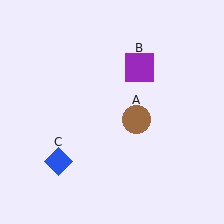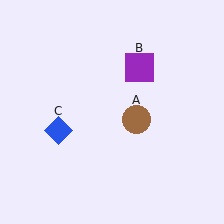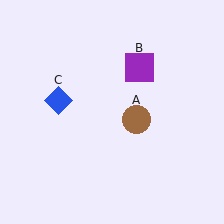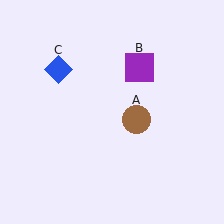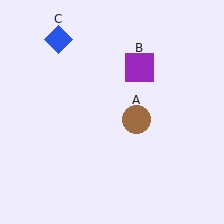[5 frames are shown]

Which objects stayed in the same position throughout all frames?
Brown circle (object A) and purple square (object B) remained stationary.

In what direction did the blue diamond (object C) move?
The blue diamond (object C) moved up.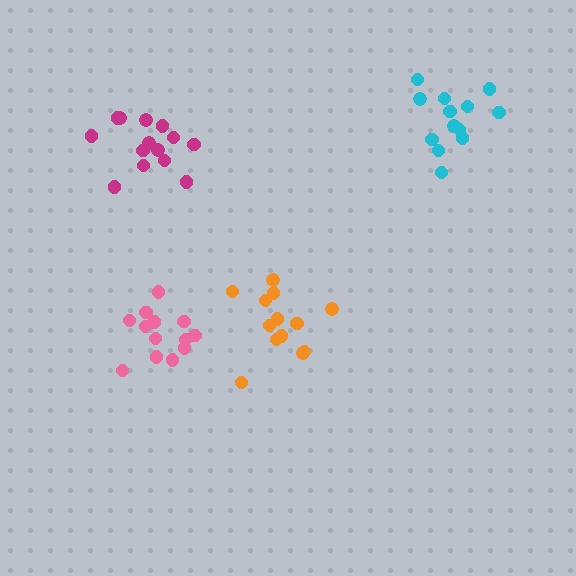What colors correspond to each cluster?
The clusters are colored: cyan, orange, magenta, pink.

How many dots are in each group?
Group 1: 13 dots, Group 2: 13 dots, Group 3: 14 dots, Group 4: 13 dots (53 total).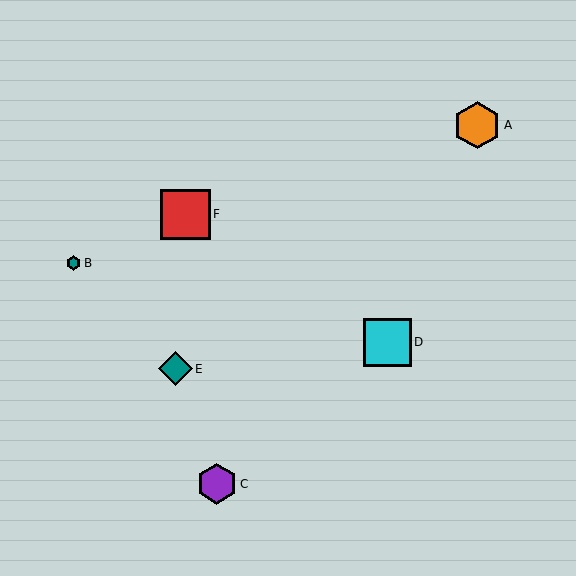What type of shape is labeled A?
Shape A is an orange hexagon.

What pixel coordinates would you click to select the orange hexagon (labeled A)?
Click at (477, 125) to select the orange hexagon A.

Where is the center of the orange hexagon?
The center of the orange hexagon is at (477, 125).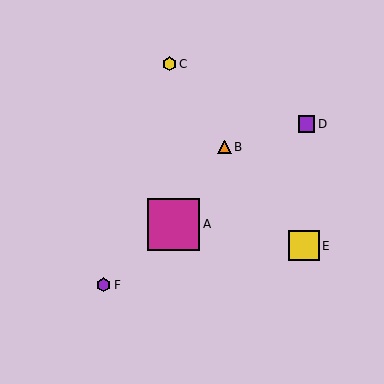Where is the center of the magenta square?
The center of the magenta square is at (174, 224).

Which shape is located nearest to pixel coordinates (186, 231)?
The magenta square (labeled A) at (174, 224) is nearest to that location.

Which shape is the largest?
The magenta square (labeled A) is the largest.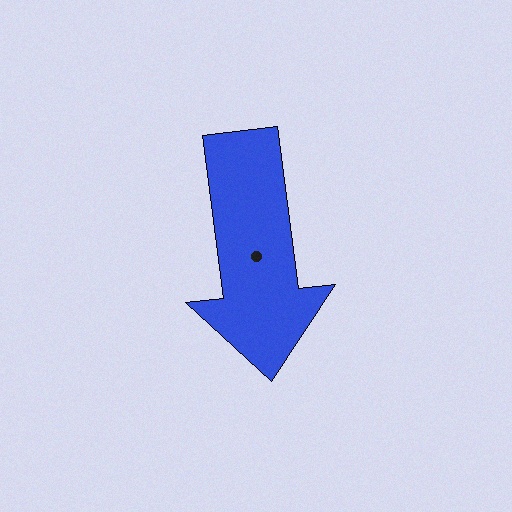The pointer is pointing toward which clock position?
Roughly 6 o'clock.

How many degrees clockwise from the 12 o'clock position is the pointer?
Approximately 173 degrees.